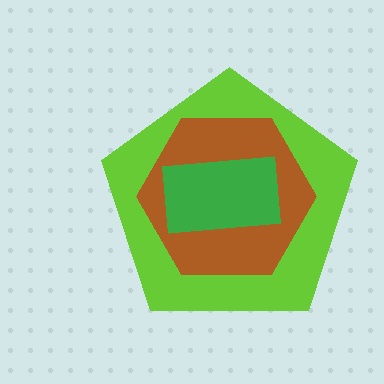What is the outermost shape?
The lime pentagon.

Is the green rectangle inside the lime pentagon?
Yes.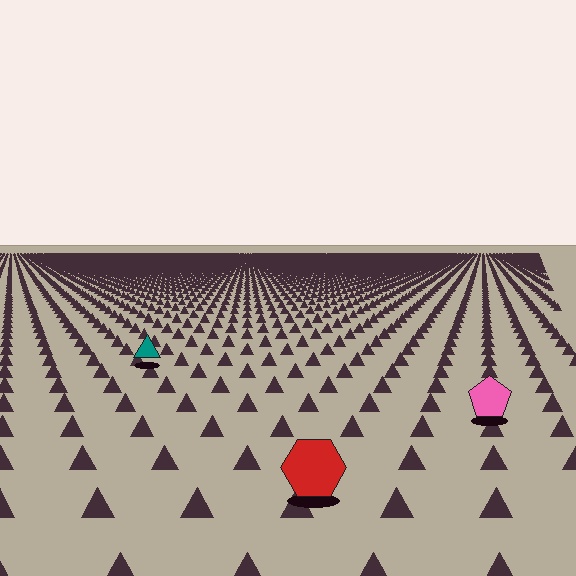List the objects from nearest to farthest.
From nearest to farthest: the red hexagon, the pink pentagon, the teal triangle.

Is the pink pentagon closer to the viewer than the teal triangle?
Yes. The pink pentagon is closer — you can tell from the texture gradient: the ground texture is coarser near it.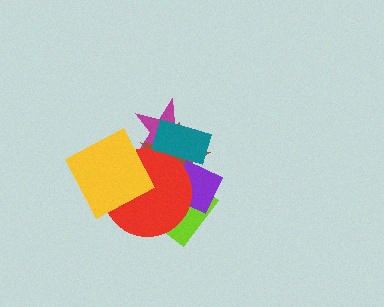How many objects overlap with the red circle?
6 objects overlap with the red circle.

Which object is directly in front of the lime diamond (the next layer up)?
The purple diamond is directly in front of the lime diamond.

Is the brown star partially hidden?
Yes, it is partially covered by another shape.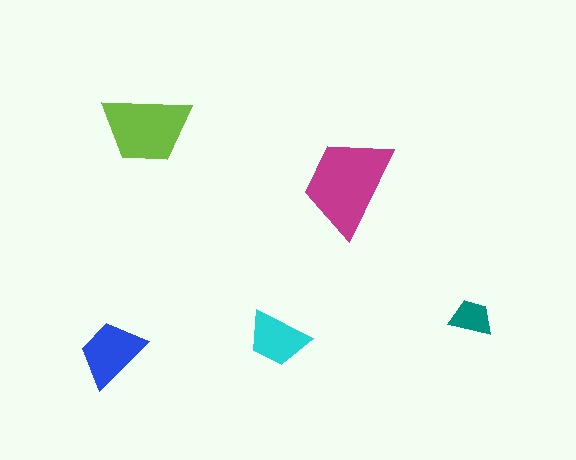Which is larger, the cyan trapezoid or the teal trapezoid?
The cyan one.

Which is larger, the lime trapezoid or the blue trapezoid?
The lime one.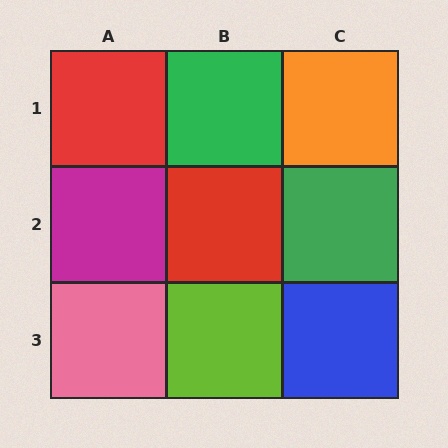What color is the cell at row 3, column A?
Pink.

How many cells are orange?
1 cell is orange.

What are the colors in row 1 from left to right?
Red, green, orange.